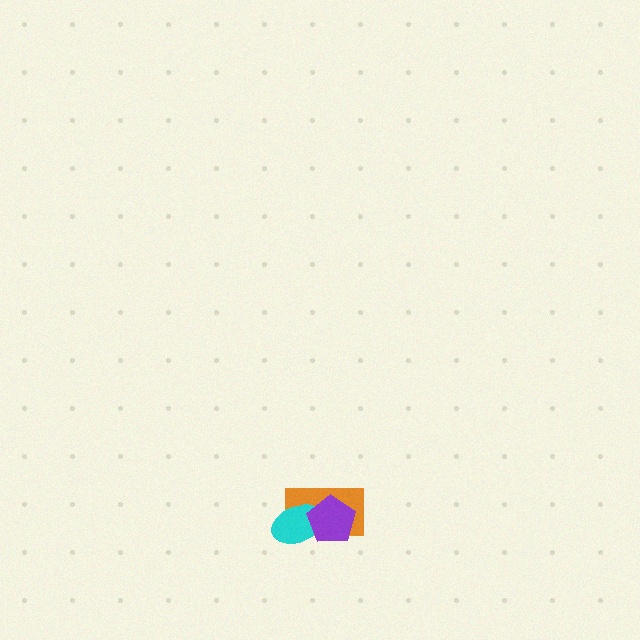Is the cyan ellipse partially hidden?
Yes, it is partially covered by another shape.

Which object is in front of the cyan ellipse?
The purple pentagon is in front of the cyan ellipse.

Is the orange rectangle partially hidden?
Yes, it is partially covered by another shape.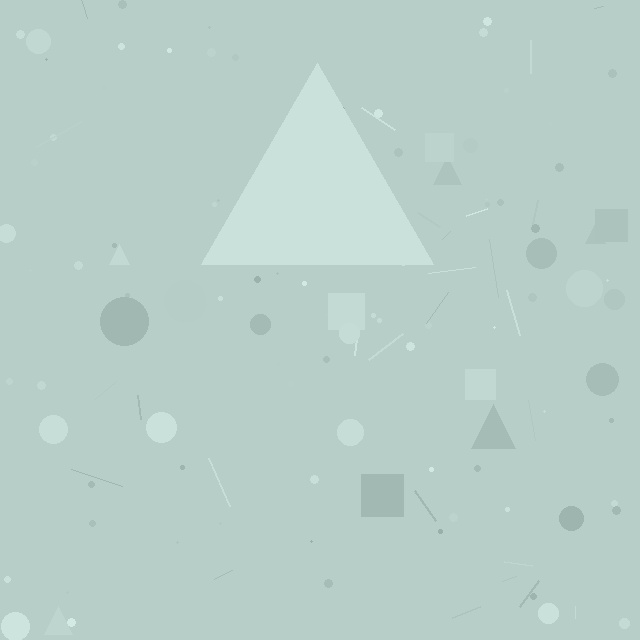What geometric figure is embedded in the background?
A triangle is embedded in the background.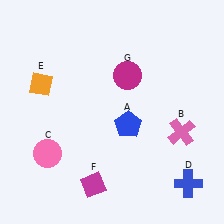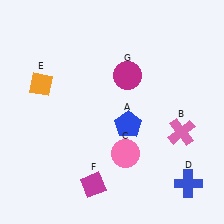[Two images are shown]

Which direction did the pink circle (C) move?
The pink circle (C) moved right.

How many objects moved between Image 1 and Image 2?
1 object moved between the two images.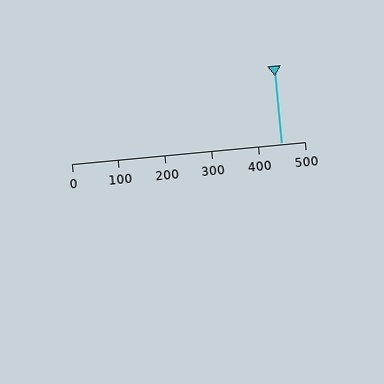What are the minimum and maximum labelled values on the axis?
The axis runs from 0 to 500.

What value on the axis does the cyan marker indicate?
The marker indicates approximately 450.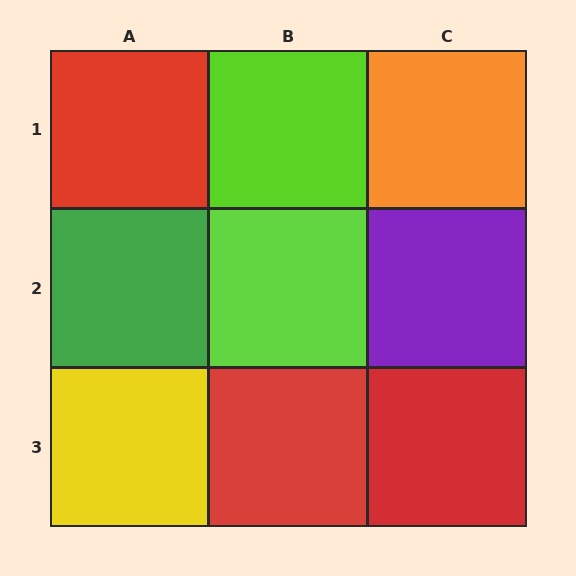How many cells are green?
1 cell is green.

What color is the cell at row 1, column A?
Red.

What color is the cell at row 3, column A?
Yellow.